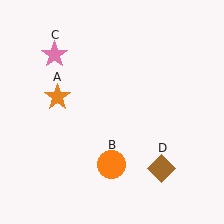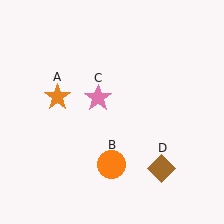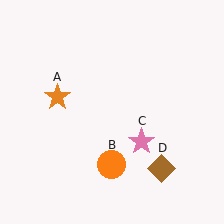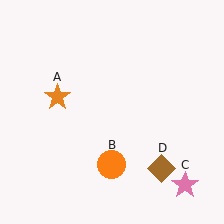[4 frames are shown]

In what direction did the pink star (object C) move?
The pink star (object C) moved down and to the right.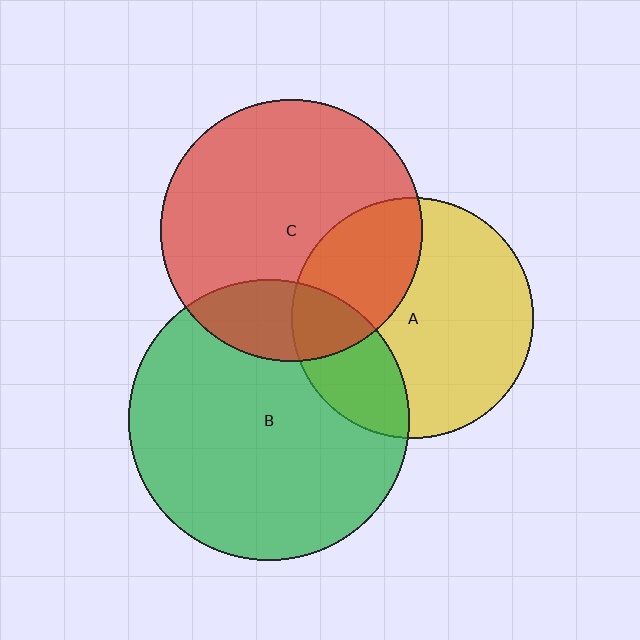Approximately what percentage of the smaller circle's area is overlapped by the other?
Approximately 20%.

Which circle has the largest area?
Circle B (green).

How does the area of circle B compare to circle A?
Approximately 1.4 times.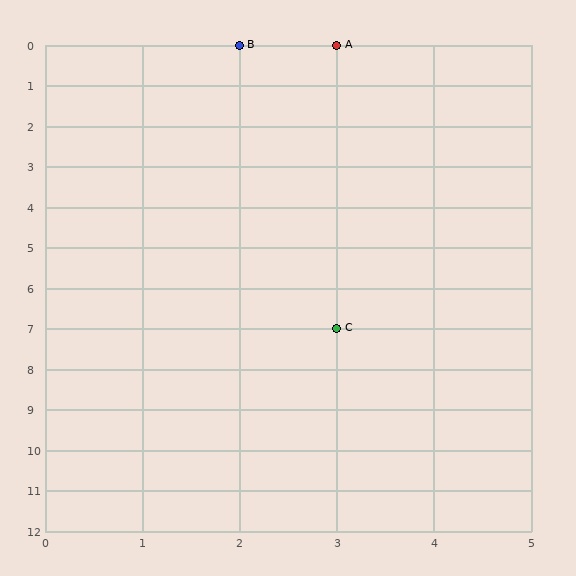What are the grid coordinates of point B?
Point B is at grid coordinates (2, 0).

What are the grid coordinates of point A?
Point A is at grid coordinates (3, 0).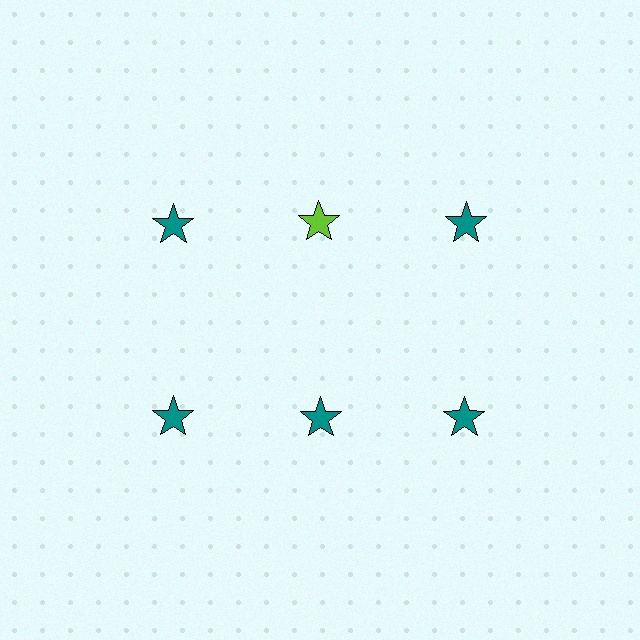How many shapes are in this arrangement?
There are 6 shapes arranged in a grid pattern.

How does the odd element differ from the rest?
It has a different color: lime instead of teal.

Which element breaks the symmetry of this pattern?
The lime star in the top row, second from left column breaks the symmetry. All other shapes are teal stars.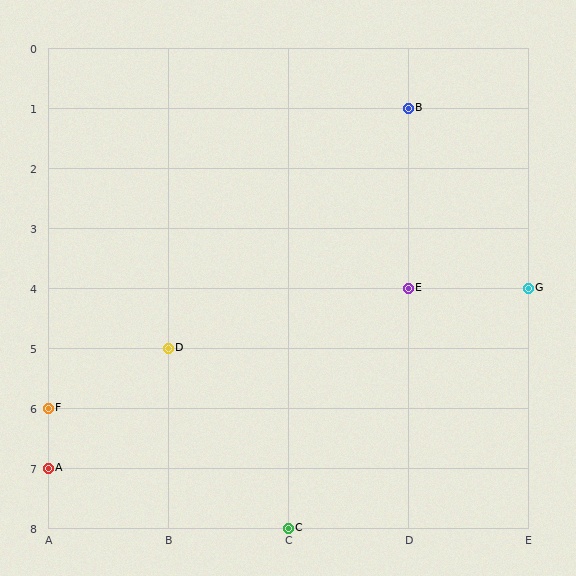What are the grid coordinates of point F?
Point F is at grid coordinates (A, 6).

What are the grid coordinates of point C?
Point C is at grid coordinates (C, 8).